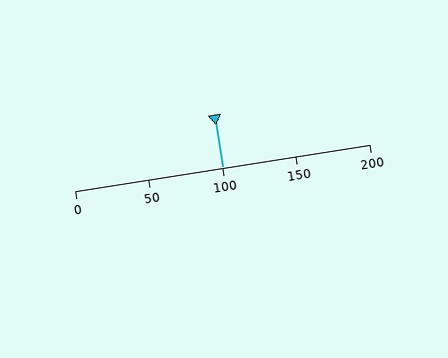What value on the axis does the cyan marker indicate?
The marker indicates approximately 100.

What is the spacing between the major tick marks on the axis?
The major ticks are spaced 50 apart.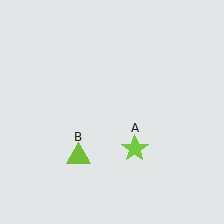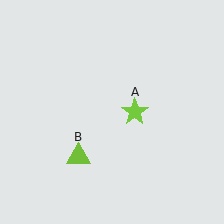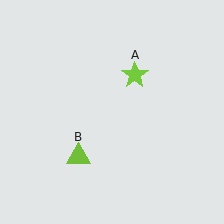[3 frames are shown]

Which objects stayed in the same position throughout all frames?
Lime triangle (object B) remained stationary.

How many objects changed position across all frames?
1 object changed position: lime star (object A).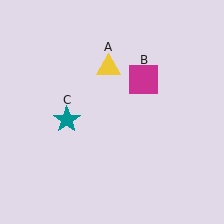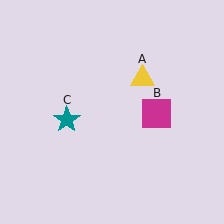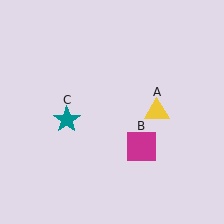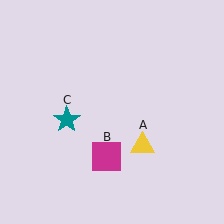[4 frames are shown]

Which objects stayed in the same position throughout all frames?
Teal star (object C) remained stationary.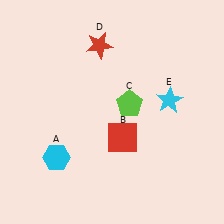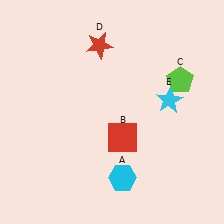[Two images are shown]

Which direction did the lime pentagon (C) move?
The lime pentagon (C) moved right.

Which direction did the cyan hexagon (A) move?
The cyan hexagon (A) moved right.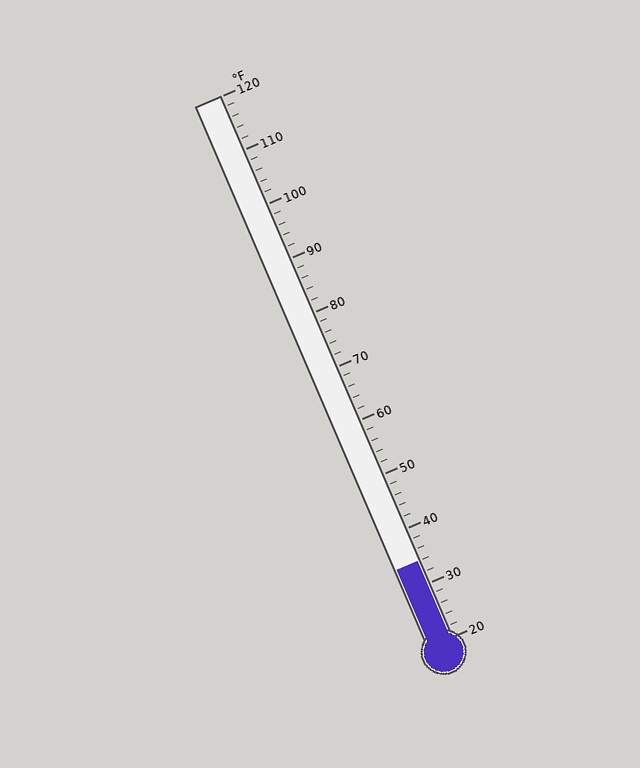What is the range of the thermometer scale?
The thermometer scale ranges from 20°F to 120°F.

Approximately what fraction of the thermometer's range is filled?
The thermometer is filled to approximately 15% of its range.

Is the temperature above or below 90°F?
The temperature is below 90°F.